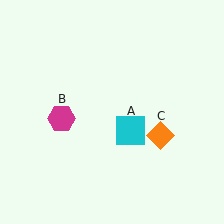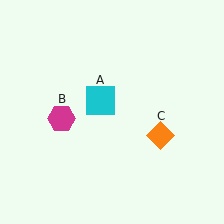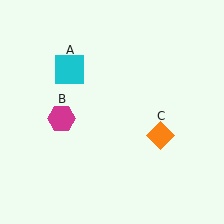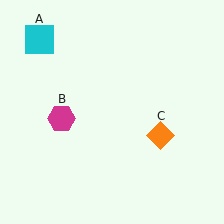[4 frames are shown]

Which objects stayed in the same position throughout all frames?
Magenta hexagon (object B) and orange diamond (object C) remained stationary.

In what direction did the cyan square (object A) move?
The cyan square (object A) moved up and to the left.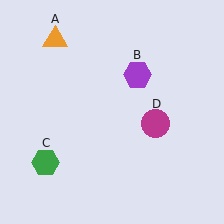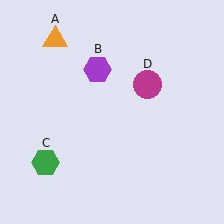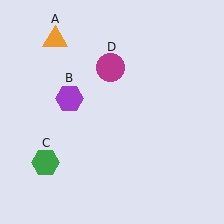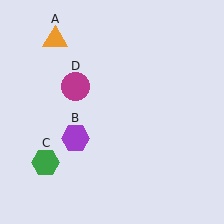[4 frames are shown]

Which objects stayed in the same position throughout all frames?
Orange triangle (object A) and green hexagon (object C) remained stationary.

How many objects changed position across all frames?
2 objects changed position: purple hexagon (object B), magenta circle (object D).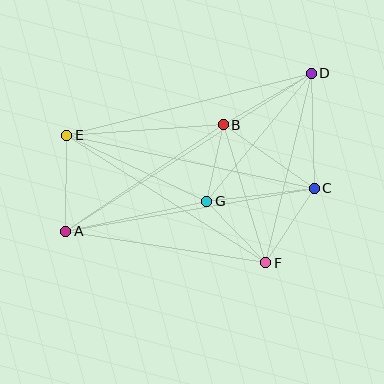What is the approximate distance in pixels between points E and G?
The distance between E and G is approximately 155 pixels.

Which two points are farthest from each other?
Points A and D are farthest from each other.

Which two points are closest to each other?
Points B and G are closest to each other.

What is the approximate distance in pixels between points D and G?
The distance between D and G is approximately 165 pixels.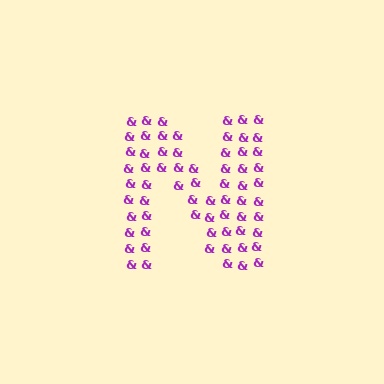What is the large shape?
The large shape is the letter N.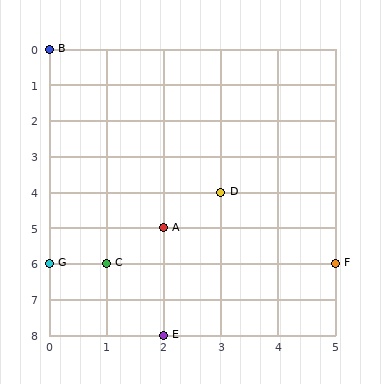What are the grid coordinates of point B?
Point B is at grid coordinates (0, 0).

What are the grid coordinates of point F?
Point F is at grid coordinates (5, 6).